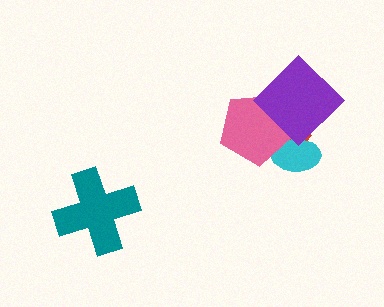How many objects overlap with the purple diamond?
3 objects overlap with the purple diamond.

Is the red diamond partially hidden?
Yes, it is partially covered by another shape.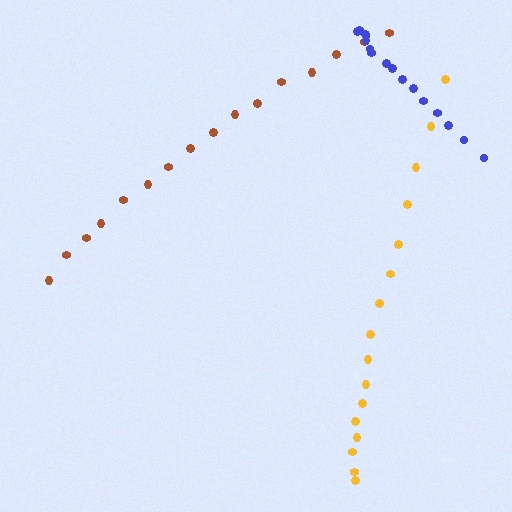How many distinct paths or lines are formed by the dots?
There are 3 distinct paths.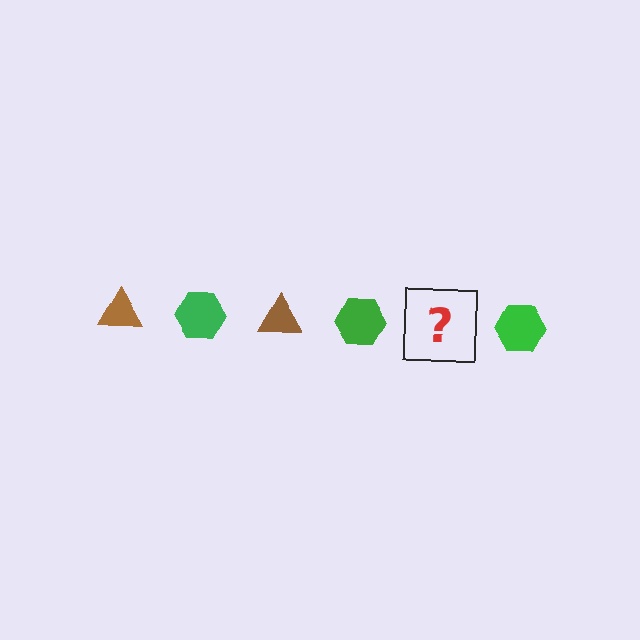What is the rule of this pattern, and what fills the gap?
The rule is that the pattern alternates between brown triangle and green hexagon. The gap should be filled with a brown triangle.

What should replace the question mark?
The question mark should be replaced with a brown triangle.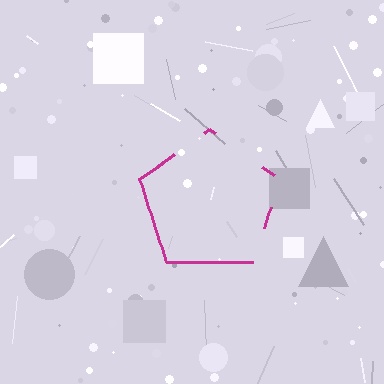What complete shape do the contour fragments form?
The contour fragments form a pentagon.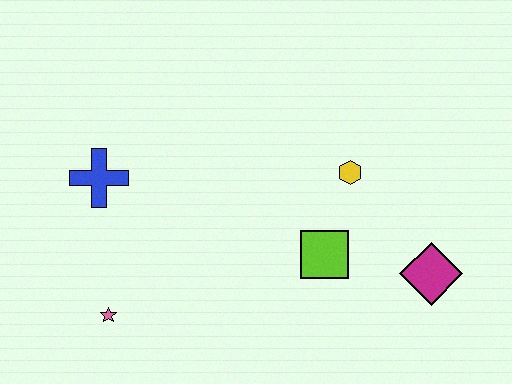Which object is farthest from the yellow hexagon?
The pink star is farthest from the yellow hexagon.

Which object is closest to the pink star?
The blue cross is closest to the pink star.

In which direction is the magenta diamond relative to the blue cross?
The magenta diamond is to the right of the blue cross.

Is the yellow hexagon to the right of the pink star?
Yes